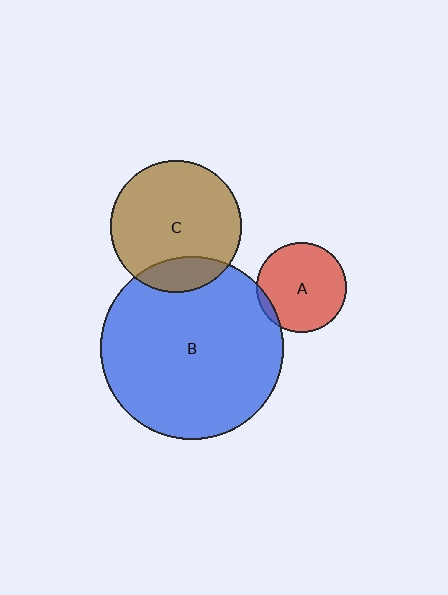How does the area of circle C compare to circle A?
Approximately 2.1 times.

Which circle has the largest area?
Circle B (blue).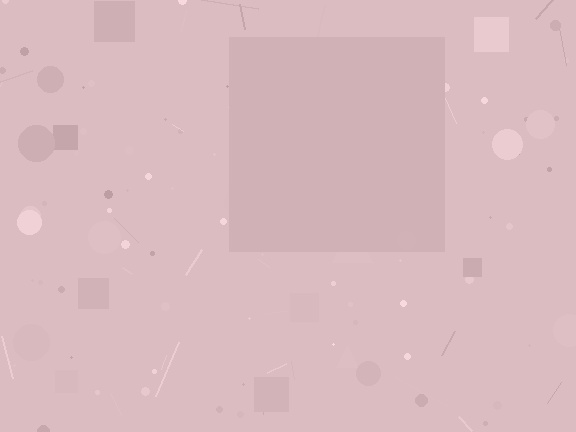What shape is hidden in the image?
A square is hidden in the image.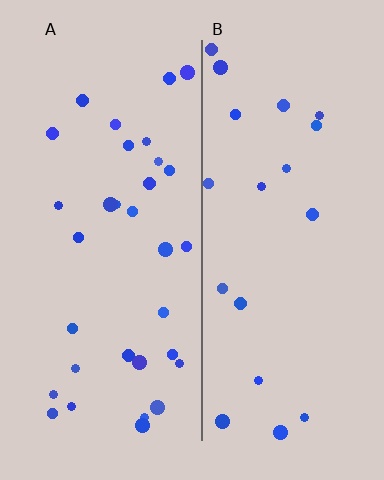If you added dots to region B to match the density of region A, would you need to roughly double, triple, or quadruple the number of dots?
Approximately double.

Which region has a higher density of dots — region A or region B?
A (the left).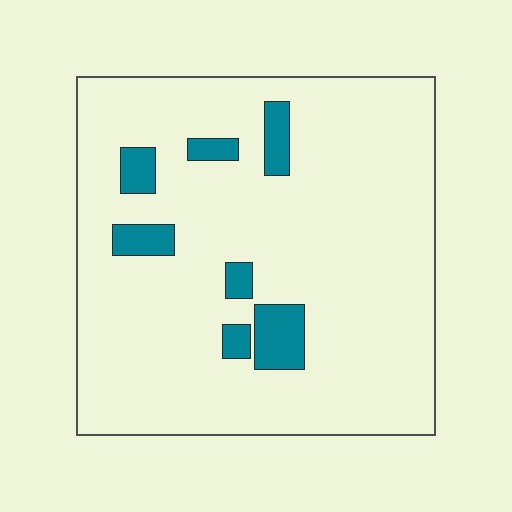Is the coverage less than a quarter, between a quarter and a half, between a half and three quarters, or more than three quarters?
Less than a quarter.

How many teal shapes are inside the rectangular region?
7.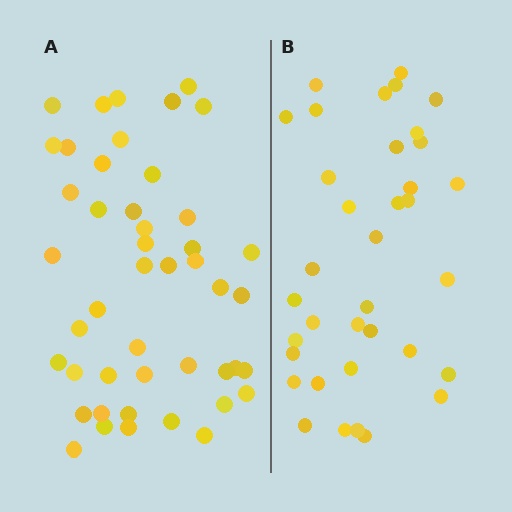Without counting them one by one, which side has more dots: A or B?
Region A (the left region) has more dots.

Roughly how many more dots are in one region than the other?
Region A has roughly 10 or so more dots than region B.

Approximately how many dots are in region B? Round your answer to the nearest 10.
About 40 dots. (The exact count is 36, which rounds to 40.)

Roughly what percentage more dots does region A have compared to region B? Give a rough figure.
About 30% more.